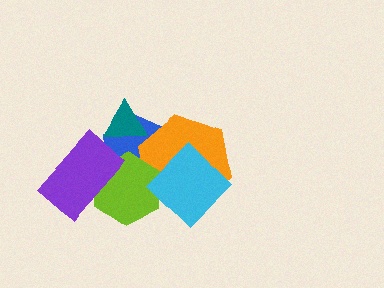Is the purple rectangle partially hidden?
No, no other shape covers it.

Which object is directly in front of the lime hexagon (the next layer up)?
The cyan diamond is directly in front of the lime hexagon.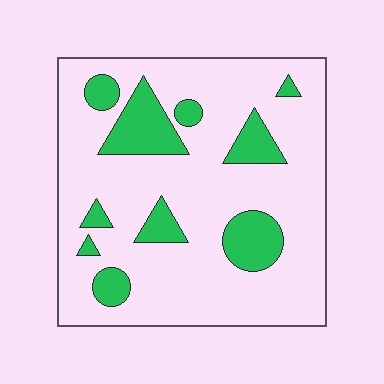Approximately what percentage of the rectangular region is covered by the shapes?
Approximately 20%.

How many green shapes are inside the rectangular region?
10.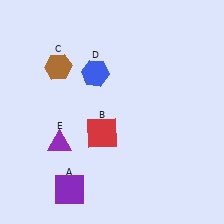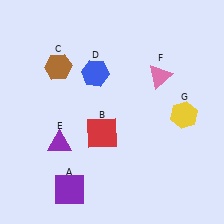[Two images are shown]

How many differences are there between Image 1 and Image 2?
There are 2 differences between the two images.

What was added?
A pink triangle (F), a yellow hexagon (G) were added in Image 2.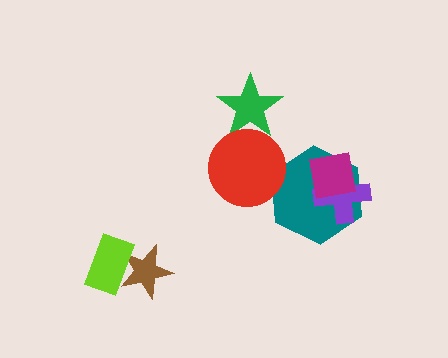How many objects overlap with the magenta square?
2 objects overlap with the magenta square.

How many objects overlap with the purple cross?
2 objects overlap with the purple cross.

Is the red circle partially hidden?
No, no other shape covers it.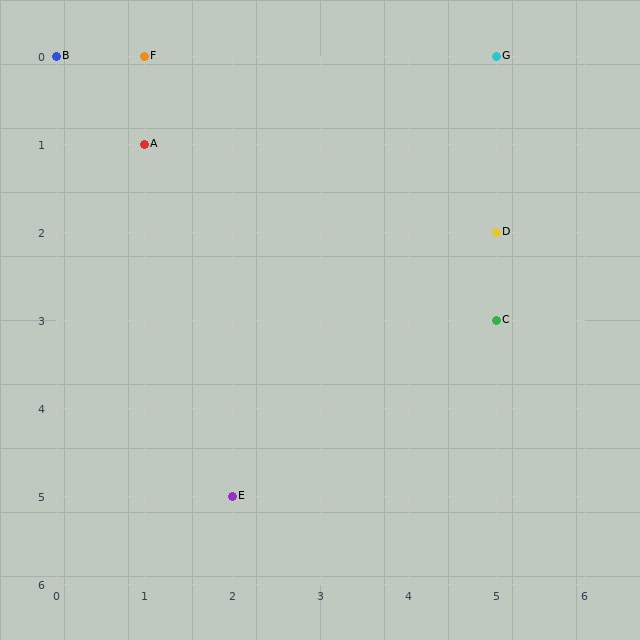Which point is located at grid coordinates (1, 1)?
Point A is at (1, 1).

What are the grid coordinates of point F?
Point F is at grid coordinates (1, 0).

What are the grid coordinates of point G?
Point G is at grid coordinates (5, 0).